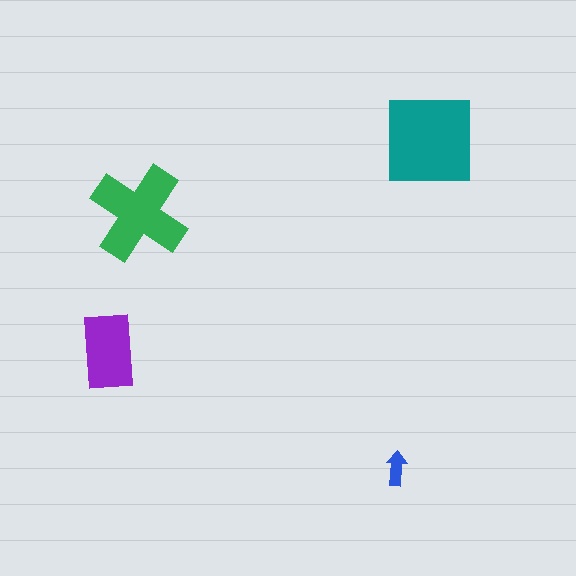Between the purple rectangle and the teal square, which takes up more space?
The teal square.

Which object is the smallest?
The blue arrow.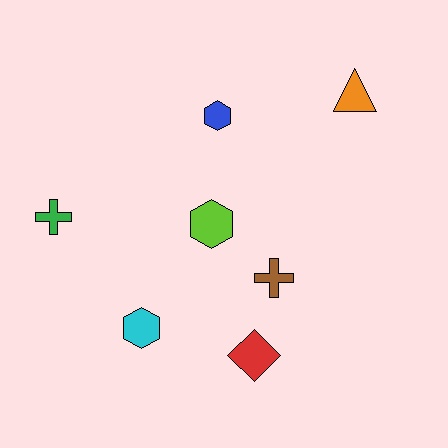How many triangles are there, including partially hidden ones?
There is 1 triangle.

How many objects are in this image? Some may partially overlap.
There are 7 objects.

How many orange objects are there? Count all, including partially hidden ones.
There is 1 orange object.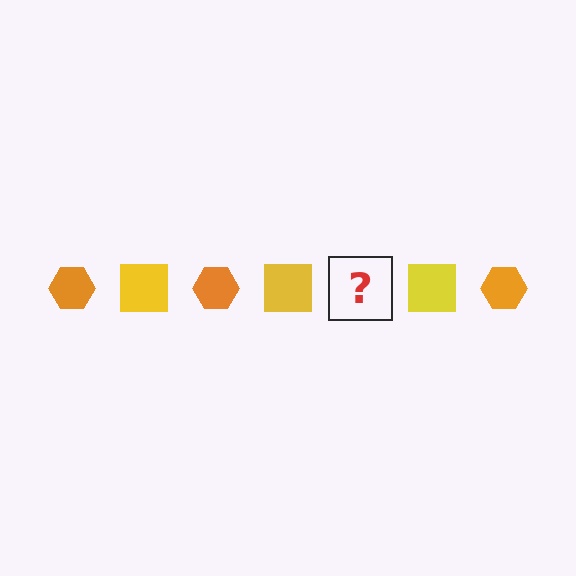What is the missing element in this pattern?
The missing element is an orange hexagon.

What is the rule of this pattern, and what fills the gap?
The rule is that the pattern alternates between orange hexagon and yellow square. The gap should be filled with an orange hexagon.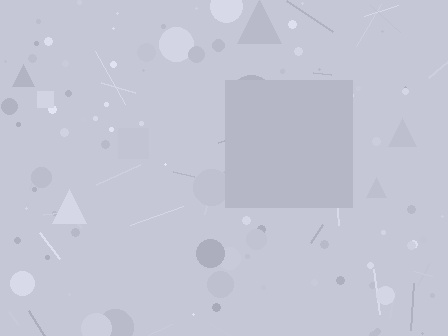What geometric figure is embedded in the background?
A square is embedded in the background.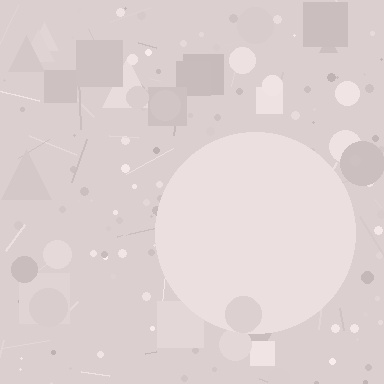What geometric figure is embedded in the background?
A circle is embedded in the background.